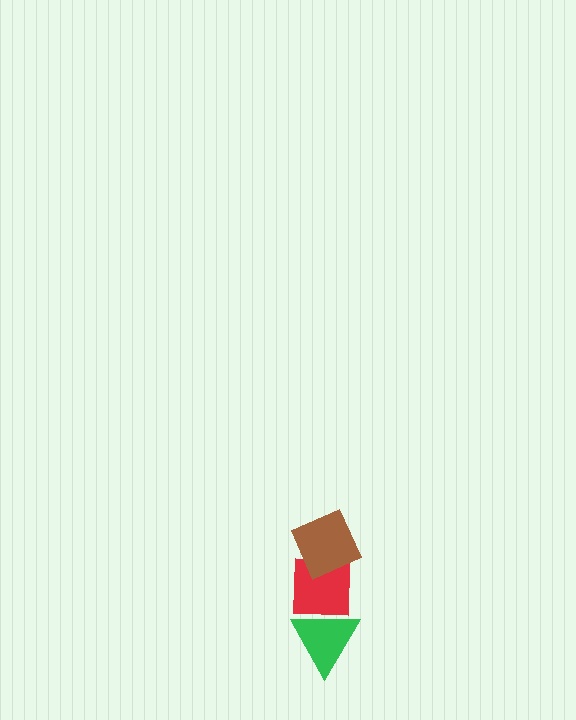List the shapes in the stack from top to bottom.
From top to bottom: the brown diamond, the red square, the green triangle.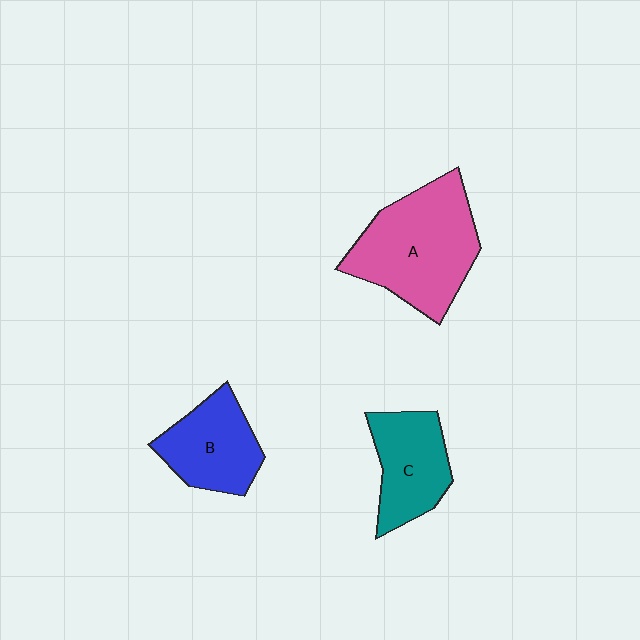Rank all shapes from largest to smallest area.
From largest to smallest: A (pink), B (blue), C (teal).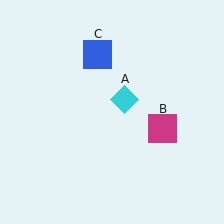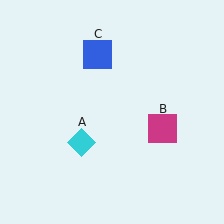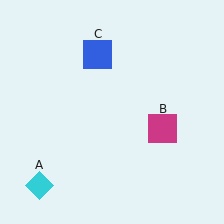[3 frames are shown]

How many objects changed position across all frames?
1 object changed position: cyan diamond (object A).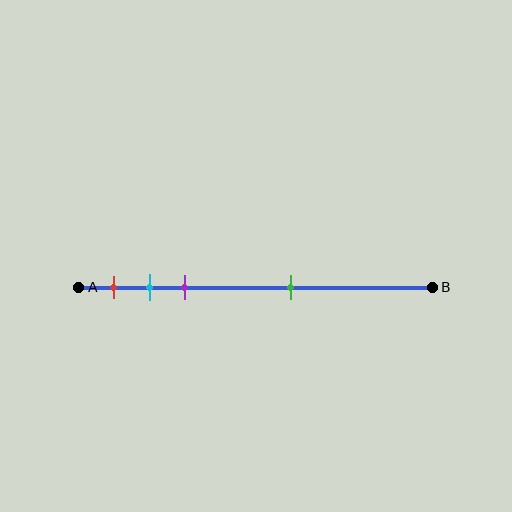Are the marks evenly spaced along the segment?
No, the marks are not evenly spaced.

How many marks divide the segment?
There are 4 marks dividing the segment.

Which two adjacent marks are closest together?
The cyan and purple marks are the closest adjacent pair.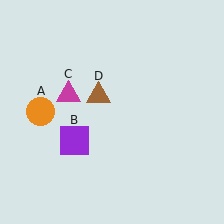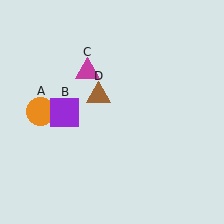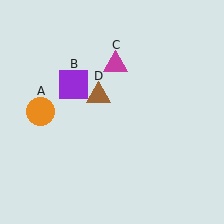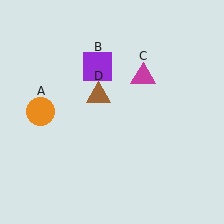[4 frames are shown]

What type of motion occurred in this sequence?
The purple square (object B), magenta triangle (object C) rotated clockwise around the center of the scene.